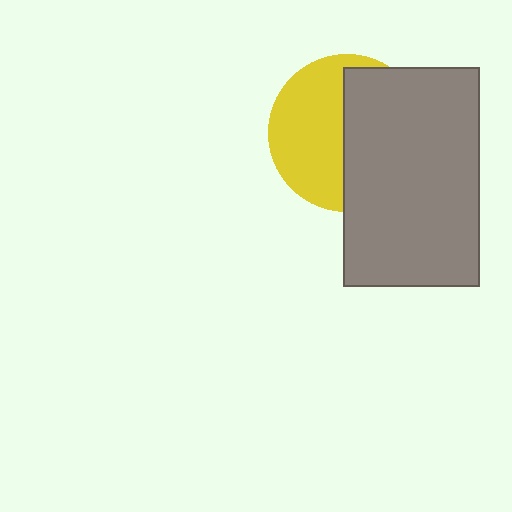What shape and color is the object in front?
The object in front is a gray rectangle.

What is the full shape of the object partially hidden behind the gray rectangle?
The partially hidden object is a yellow circle.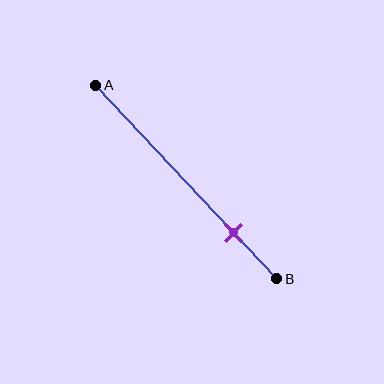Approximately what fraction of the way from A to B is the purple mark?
The purple mark is approximately 75% of the way from A to B.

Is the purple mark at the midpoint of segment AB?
No, the mark is at about 75% from A, not at the 50% midpoint.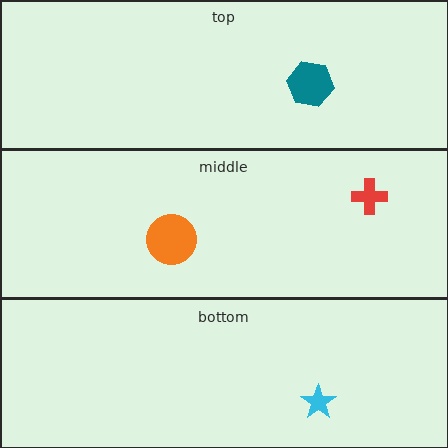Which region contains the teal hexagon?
The top region.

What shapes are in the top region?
The teal hexagon.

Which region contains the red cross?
The middle region.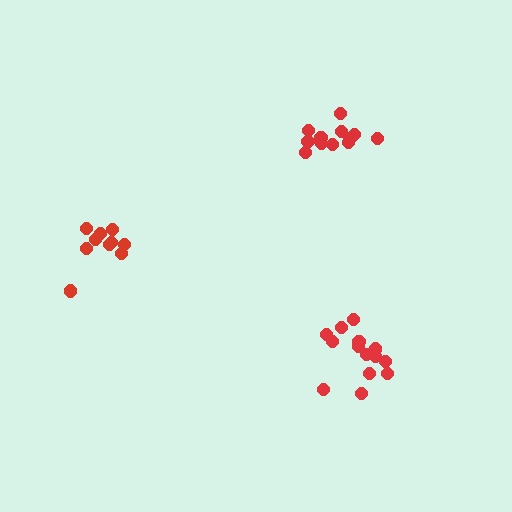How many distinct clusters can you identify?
There are 3 distinct clusters.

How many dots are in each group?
Group 1: 14 dots, Group 2: 10 dots, Group 3: 12 dots (36 total).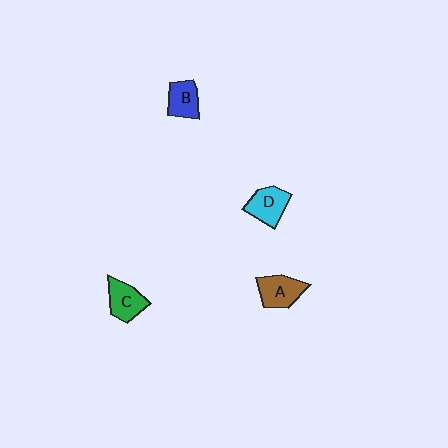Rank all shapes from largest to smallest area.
From largest to smallest: A (brown), D (cyan), C (green), B (blue).